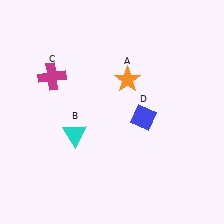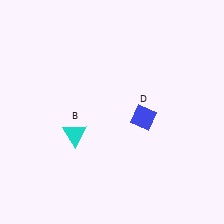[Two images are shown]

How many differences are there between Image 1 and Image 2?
There are 2 differences between the two images.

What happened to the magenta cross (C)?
The magenta cross (C) was removed in Image 2. It was in the top-left area of Image 1.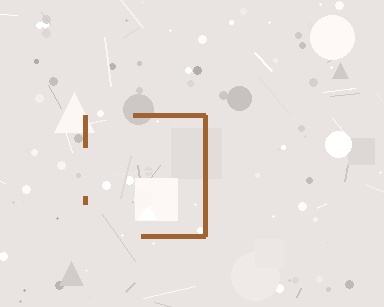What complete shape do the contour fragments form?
The contour fragments form a square.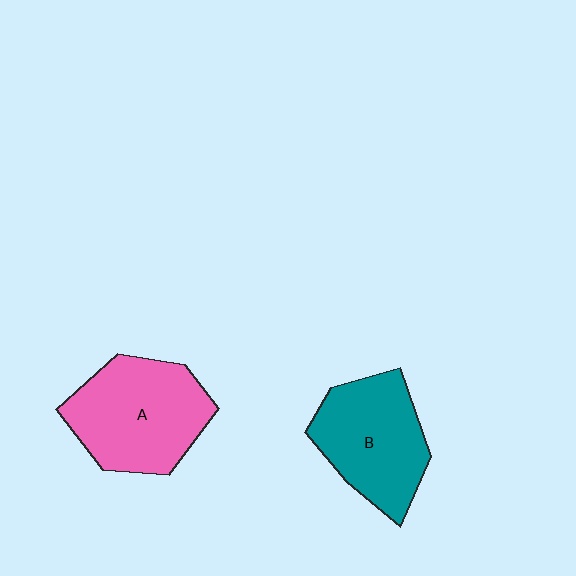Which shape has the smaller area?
Shape B (teal).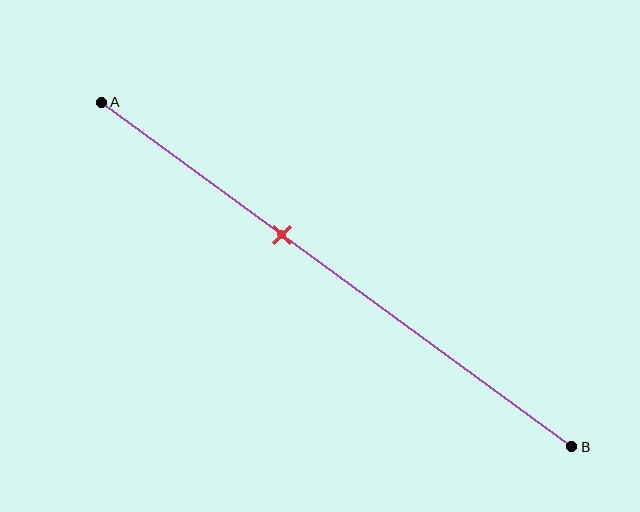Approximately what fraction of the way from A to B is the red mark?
The red mark is approximately 40% of the way from A to B.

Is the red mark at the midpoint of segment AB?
No, the mark is at about 40% from A, not at the 50% midpoint.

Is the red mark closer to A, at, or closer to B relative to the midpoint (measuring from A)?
The red mark is closer to point A than the midpoint of segment AB.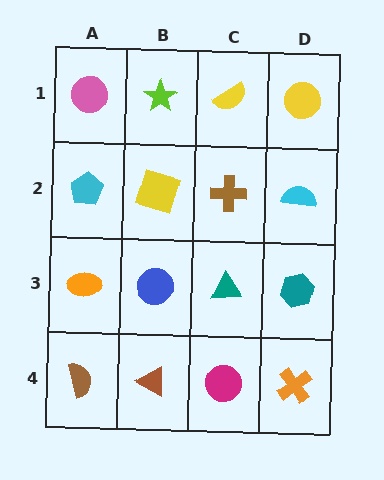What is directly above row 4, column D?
A teal hexagon.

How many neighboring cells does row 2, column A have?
3.